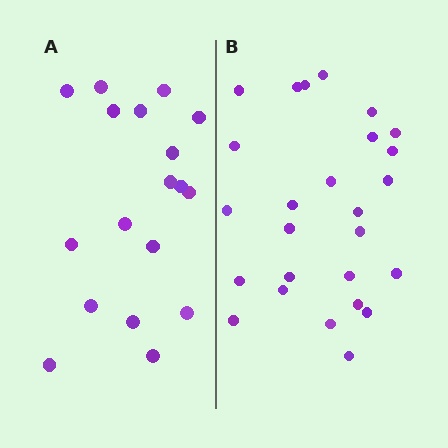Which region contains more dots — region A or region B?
Region B (the right region) has more dots.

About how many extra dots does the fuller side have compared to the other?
Region B has roughly 8 or so more dots than region A.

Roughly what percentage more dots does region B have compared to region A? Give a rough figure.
About 45% more.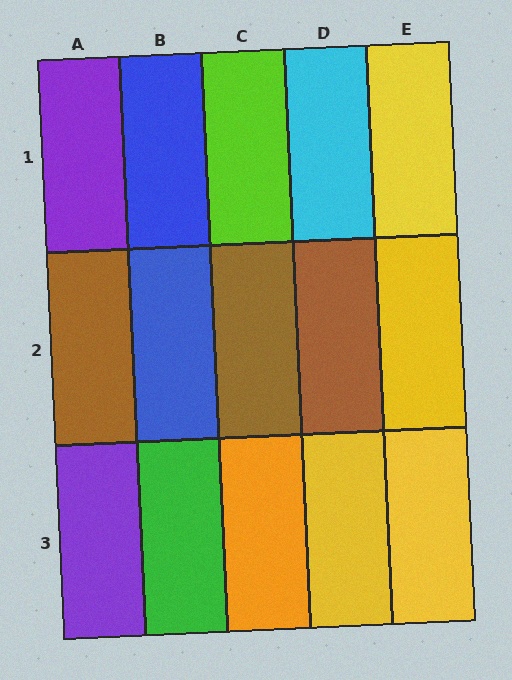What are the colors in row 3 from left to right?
Purple, green, orange, yellow, yellow.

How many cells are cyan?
1 cell is cyan.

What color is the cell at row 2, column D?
Brown.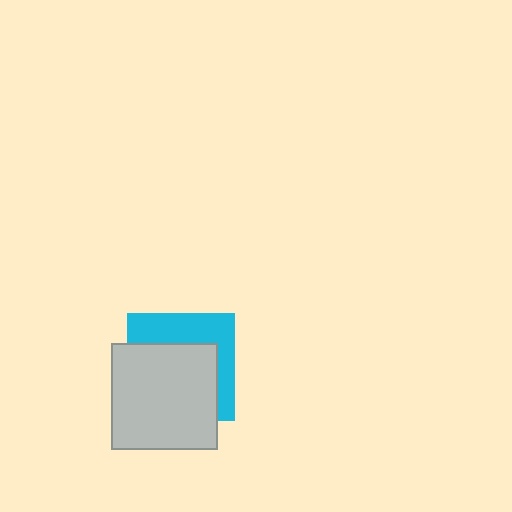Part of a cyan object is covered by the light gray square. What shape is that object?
It is a square.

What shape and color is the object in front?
The object in front is a light gray square.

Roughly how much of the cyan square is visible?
A small part of it is visible (roughly 40%).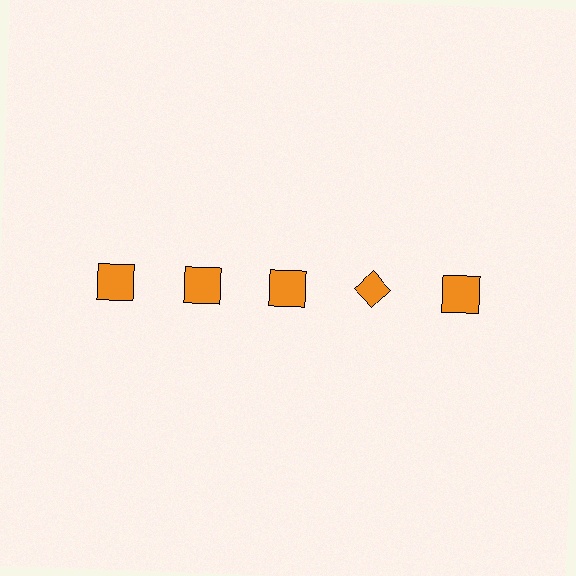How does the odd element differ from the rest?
It has a different shape: diamond instead of square.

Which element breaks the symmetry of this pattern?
The orange diamond in the top row, second from right column breaks the symmetry. All other shapes are orange squares.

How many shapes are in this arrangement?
There are 5 shapes arranged in a grid pattern.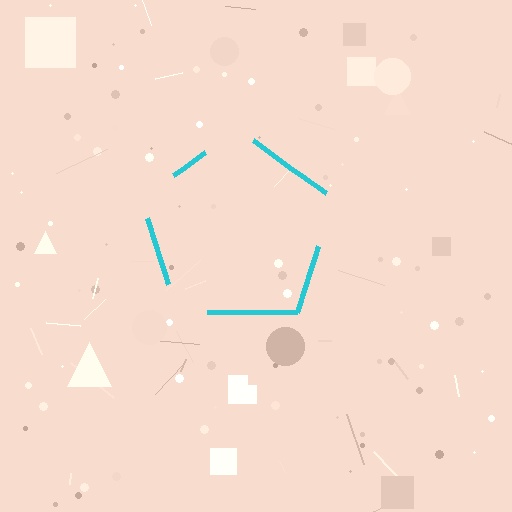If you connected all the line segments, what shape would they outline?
They would outline a pentagon.